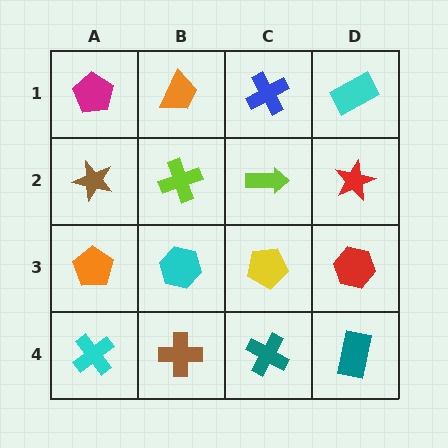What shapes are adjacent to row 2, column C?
A blue cross (row 1, column C), a yellow pentagon (row 3, column C), a lime cross (row 2, column B), a red star (row 2, column D).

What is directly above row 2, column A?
A magenta pentagon.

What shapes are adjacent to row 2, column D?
A cyan rectangle (row 1, column D), a red hexagon (row 3, column D), a lime arrow (row 2, column C).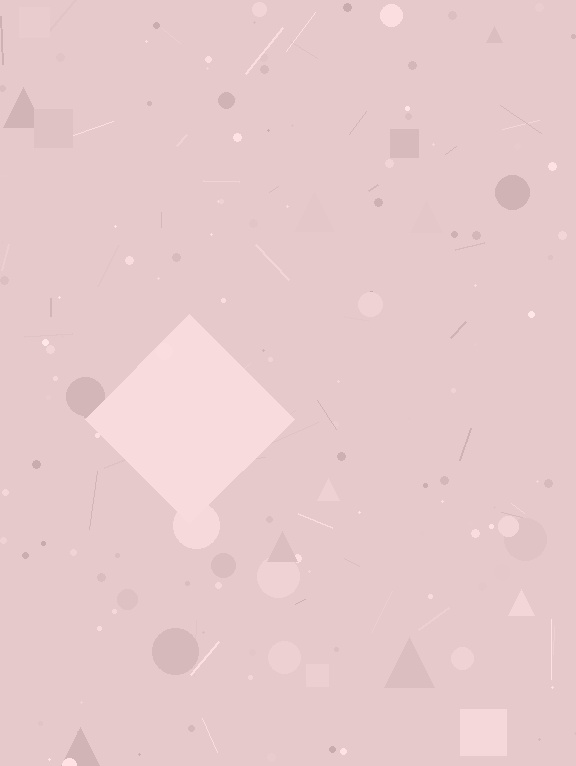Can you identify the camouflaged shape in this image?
The camouflaged shape is a diamond.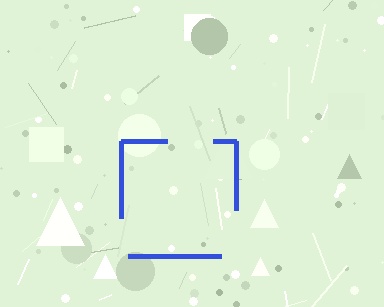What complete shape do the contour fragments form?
The contour fragments form a square.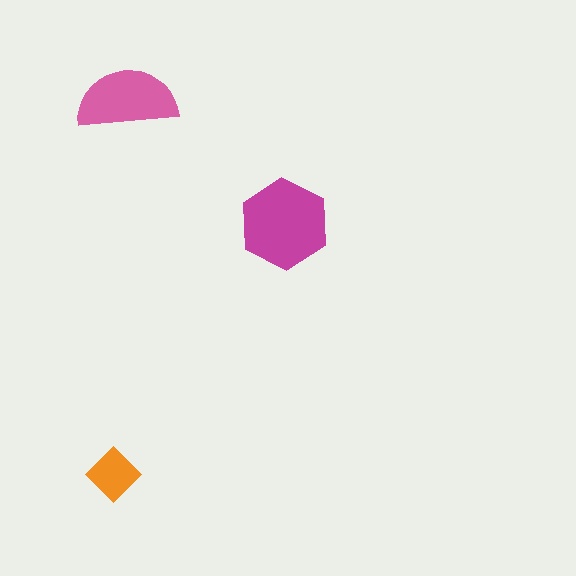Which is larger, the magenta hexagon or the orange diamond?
The magenta hexagon.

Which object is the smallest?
The orange diamond.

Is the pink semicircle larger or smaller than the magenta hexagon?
Smaller.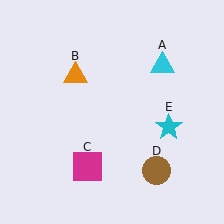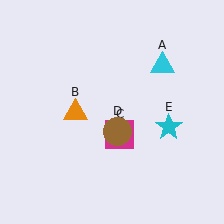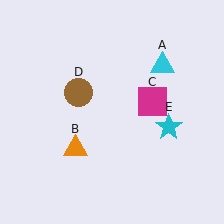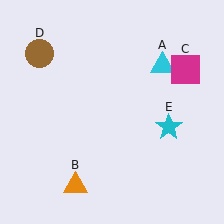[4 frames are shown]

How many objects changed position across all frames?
3 objects changed position: orange triangle (object B), magenta square (object C), brown circle (object D).